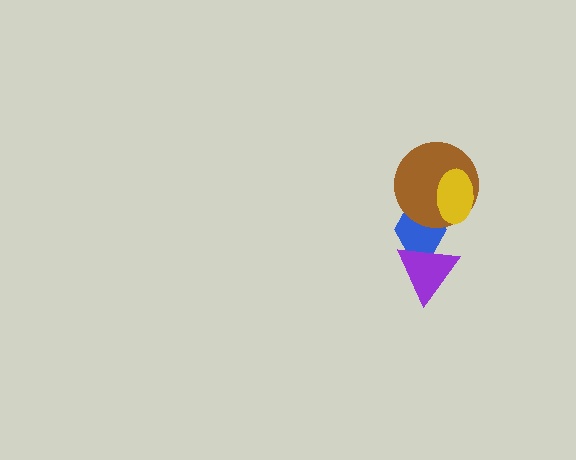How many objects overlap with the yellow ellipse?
2 objects overlap with the yellow ellipse.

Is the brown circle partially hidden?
Yes, it is partially covered by another shape.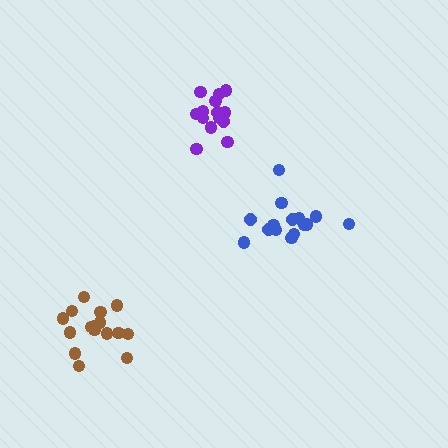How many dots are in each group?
Group 1: 17 dots, Group 2: 15 dots, Group 3: 15 dots (47 total).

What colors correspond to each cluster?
The clusters are colored: brown, purple, blue.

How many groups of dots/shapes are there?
There are 3 groups.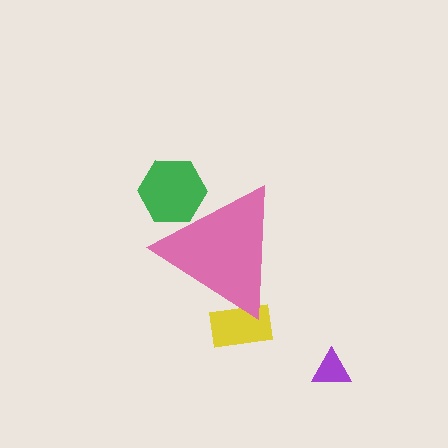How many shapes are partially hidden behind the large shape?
2 shapes are partially hidden.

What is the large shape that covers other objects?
A pink triangle.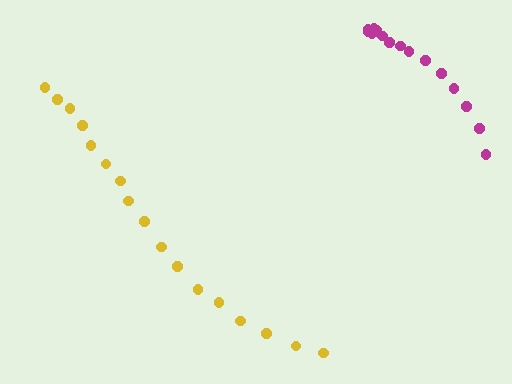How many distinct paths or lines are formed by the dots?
There are 2 distinct paths.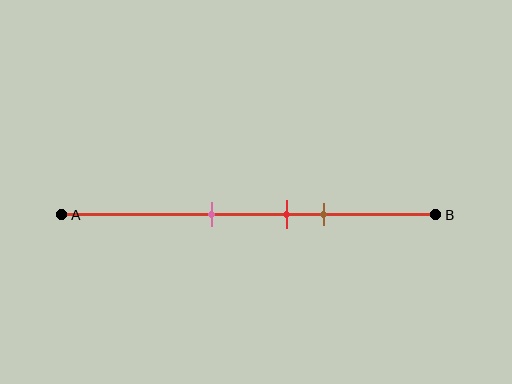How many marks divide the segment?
There are 3 marks dividing the segment.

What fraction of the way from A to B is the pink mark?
The pink mark is approximately 40% (0.4) of the way from A to B.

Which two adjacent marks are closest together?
The red and brown marks are the closest adjacent pair.